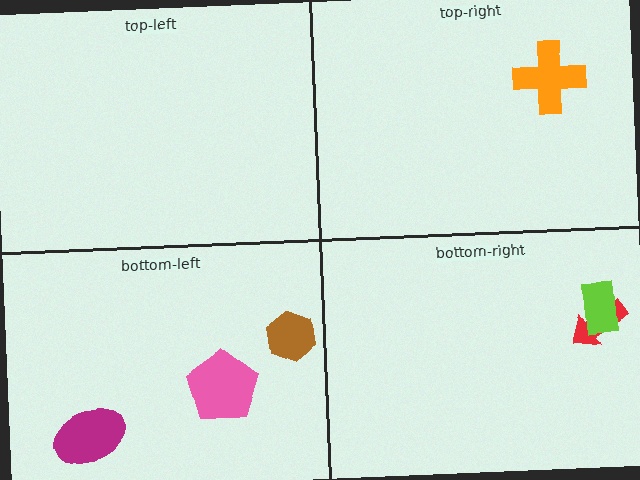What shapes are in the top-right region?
The orange cross.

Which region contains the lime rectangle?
The bottom-right region.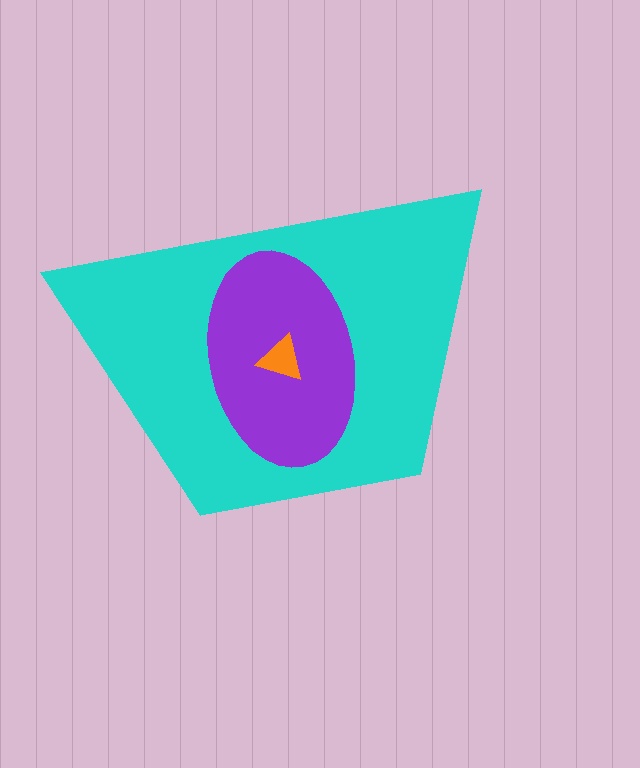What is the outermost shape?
The cyan trapezoid.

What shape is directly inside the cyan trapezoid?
The purple ellipse.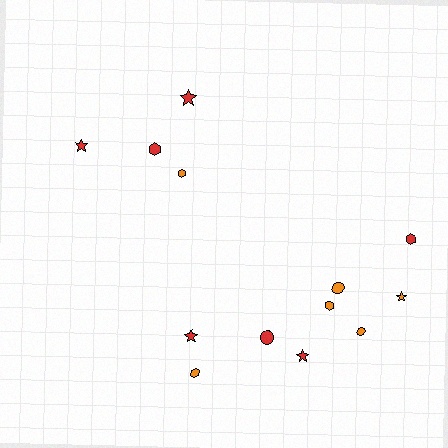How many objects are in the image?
There are 13 objects.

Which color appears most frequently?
Red, with 7 objects.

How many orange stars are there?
There is 1 orange star.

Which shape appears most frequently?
Star, with 5 objects.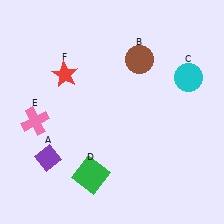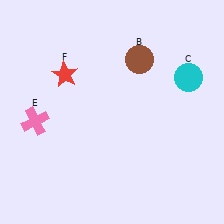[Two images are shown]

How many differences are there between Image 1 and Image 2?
There are 2 differences between the two images.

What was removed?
The green square (D), the purple diamond (A) were removed in Image 2.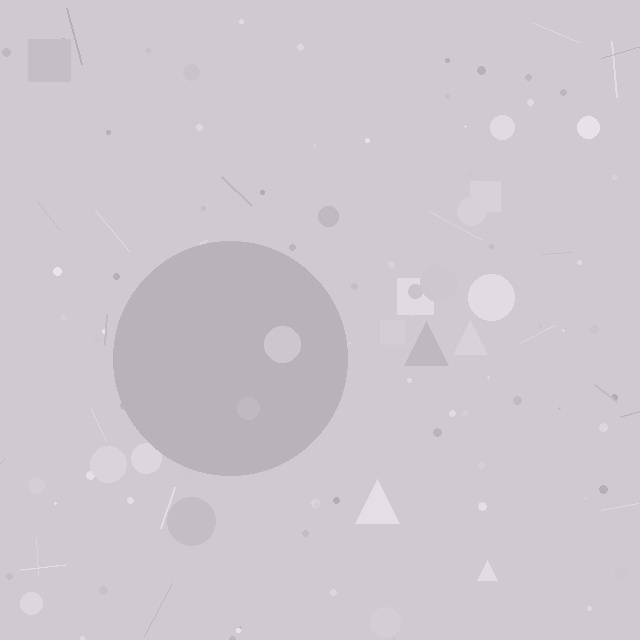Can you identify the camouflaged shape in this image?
The camouflaged shape is a circle.